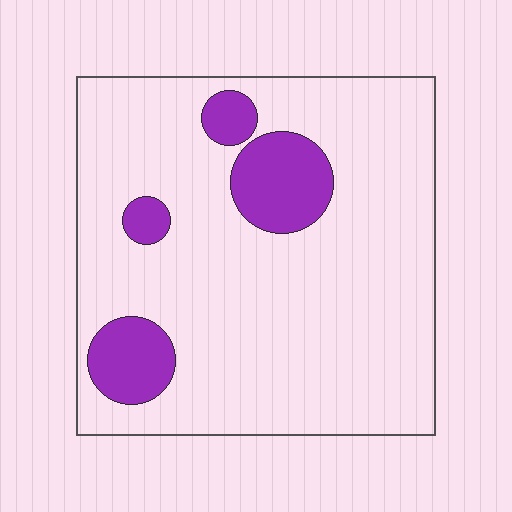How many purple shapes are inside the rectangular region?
4.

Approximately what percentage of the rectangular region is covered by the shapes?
Approximately 15%.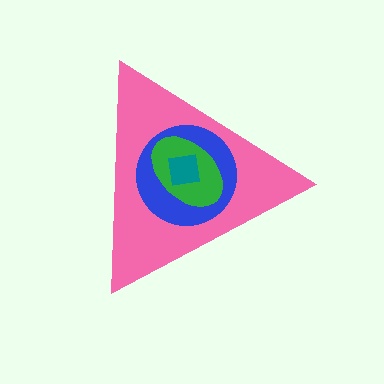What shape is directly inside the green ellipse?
The teal square.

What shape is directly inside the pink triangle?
The blue circle.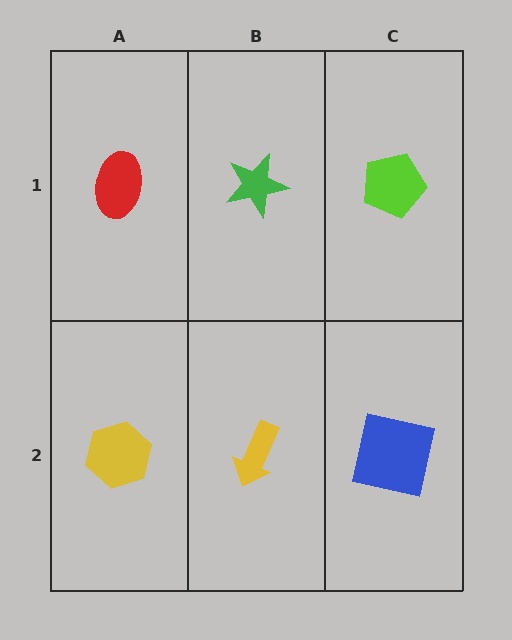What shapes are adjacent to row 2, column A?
A red ellipse (row 1, column A), a yellow arrow (row 2, column B).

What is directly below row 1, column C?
A blue square.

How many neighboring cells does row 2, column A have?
2.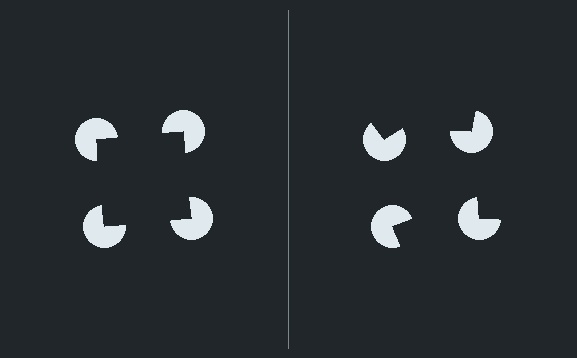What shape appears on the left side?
An illusory square.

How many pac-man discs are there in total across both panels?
8 — 4 on each side.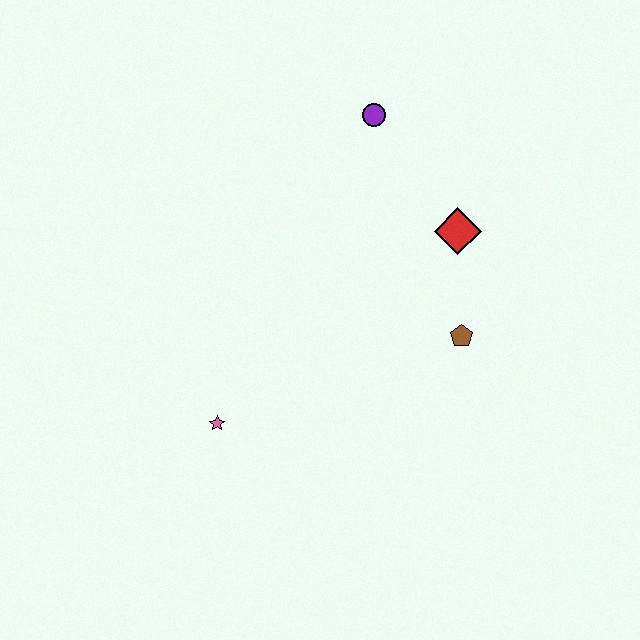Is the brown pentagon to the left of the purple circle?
No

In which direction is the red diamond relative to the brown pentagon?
The red diamond is above the brown pentagon.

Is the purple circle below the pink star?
No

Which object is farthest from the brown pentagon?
The pink star is farthest from the brown pentagon.